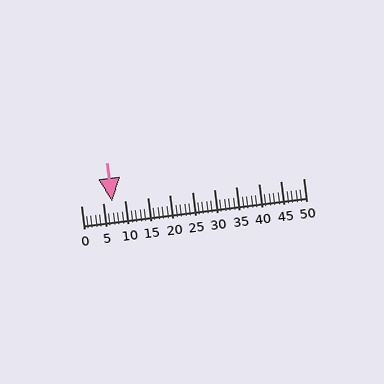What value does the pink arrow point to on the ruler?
The pink arrow points to approximately 7.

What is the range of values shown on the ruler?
The ruler shows values from 0 to 50.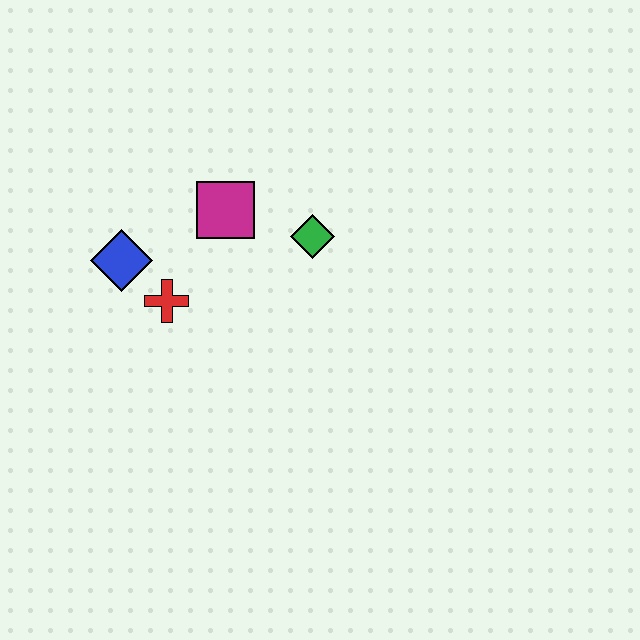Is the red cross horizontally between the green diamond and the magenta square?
No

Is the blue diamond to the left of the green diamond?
Yes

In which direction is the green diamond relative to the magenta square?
The green diamond is to the right of the magenta square.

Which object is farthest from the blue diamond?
The green diamond is farthest from the blue diamond.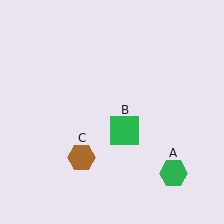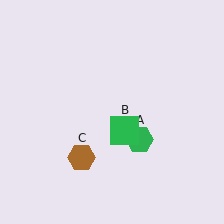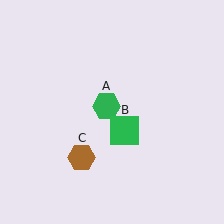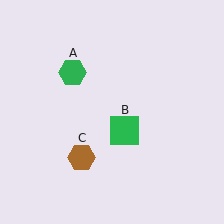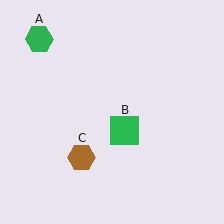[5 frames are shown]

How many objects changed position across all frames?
1 object changed position: green hexagon (object A).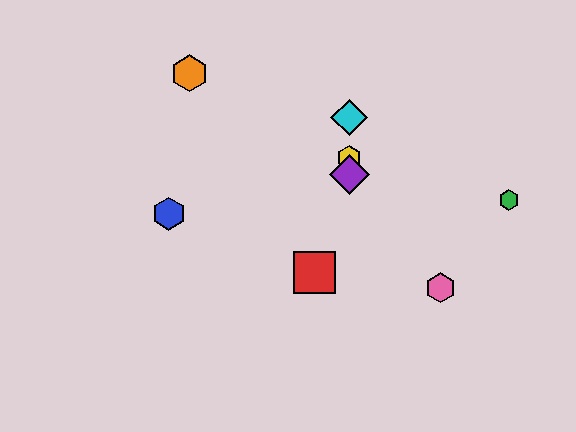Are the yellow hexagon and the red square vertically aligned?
No, the yellow hexagon is at x≈349 and the red square is at x≈315.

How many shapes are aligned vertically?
3 shapes (the yellow hexagon, the purple diamond, the cyan diamond) are aligned vertically.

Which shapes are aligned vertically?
The yellow hexagon, the purple diamond, the cyan diamond are aligned vertically.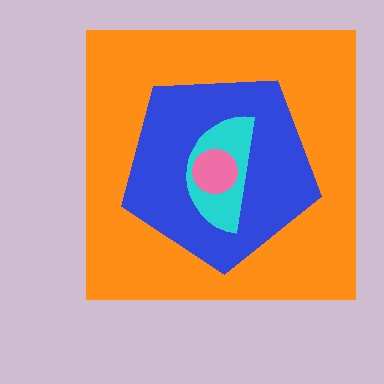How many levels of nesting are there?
4.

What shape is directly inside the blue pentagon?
The cyan semicircle.